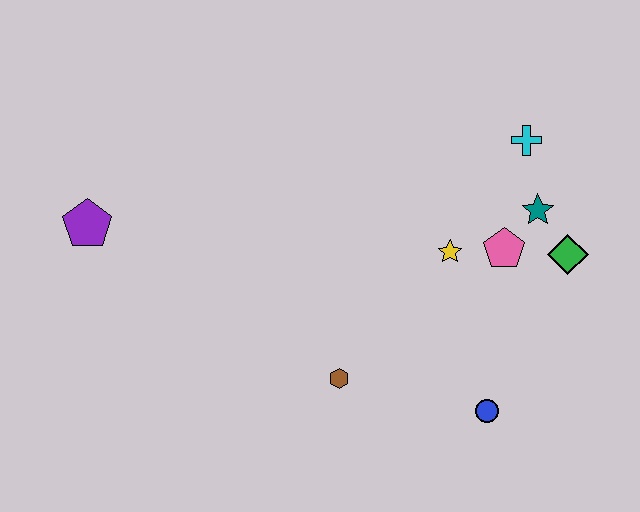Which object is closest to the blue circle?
The brown hexagon is closest to the blue circle.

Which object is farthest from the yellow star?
The purple pentagon is farthest from the yellow star.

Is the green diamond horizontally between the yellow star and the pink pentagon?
No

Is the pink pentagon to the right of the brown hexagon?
Yes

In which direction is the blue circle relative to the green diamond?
The blue circle is below the green diamond.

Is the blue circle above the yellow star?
No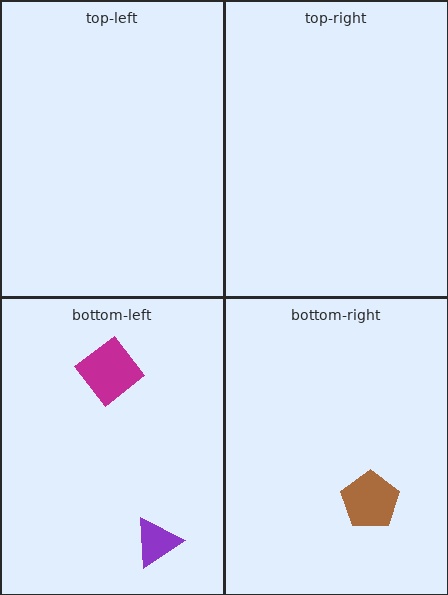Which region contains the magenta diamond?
The bottom-left region.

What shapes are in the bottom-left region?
The magenta diamond, the purple triangle.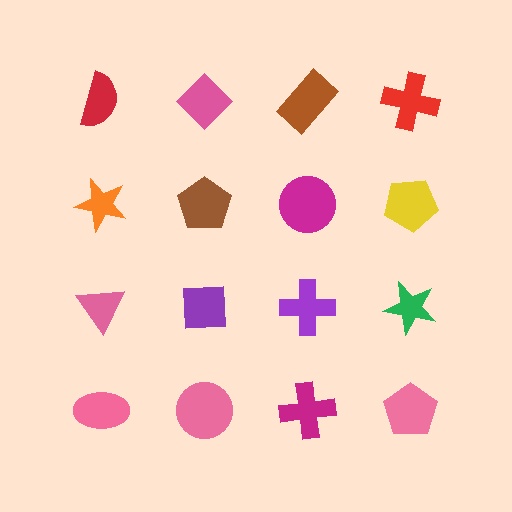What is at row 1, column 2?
A pink diamond.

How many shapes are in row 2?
4 shapes.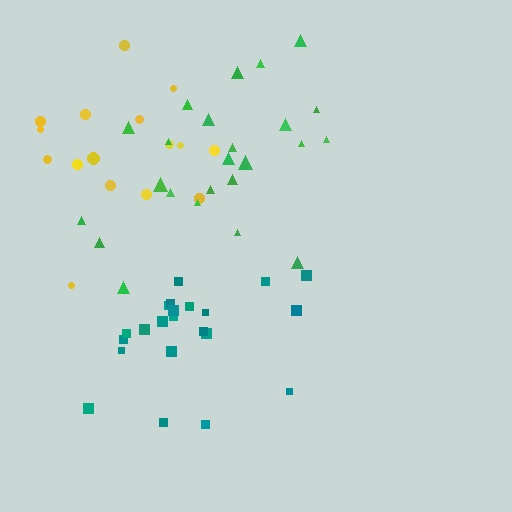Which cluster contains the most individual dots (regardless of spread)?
Green (24).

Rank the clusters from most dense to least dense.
green, yellow, teal.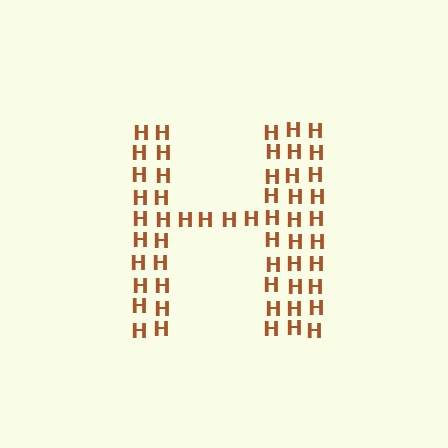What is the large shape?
The large shape is the letter H.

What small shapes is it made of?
It is made of small letter H's.